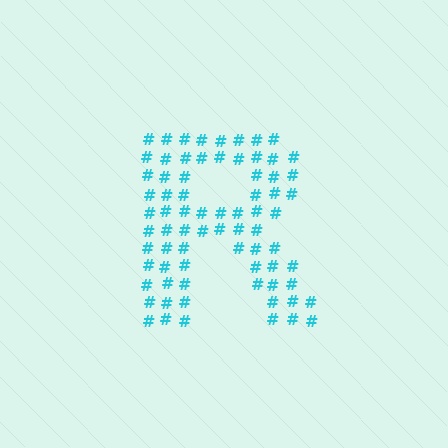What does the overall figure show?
The overall figure shows the letter R.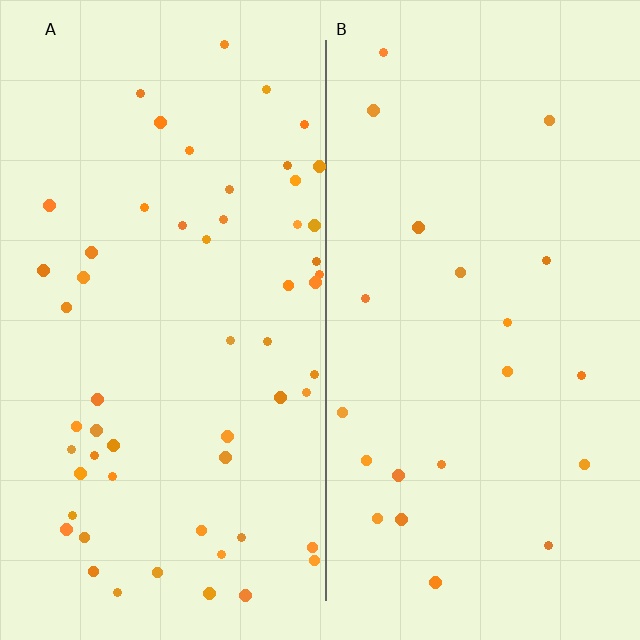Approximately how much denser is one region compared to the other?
Approximately 2.7× — region A over region B.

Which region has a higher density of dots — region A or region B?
A (the left).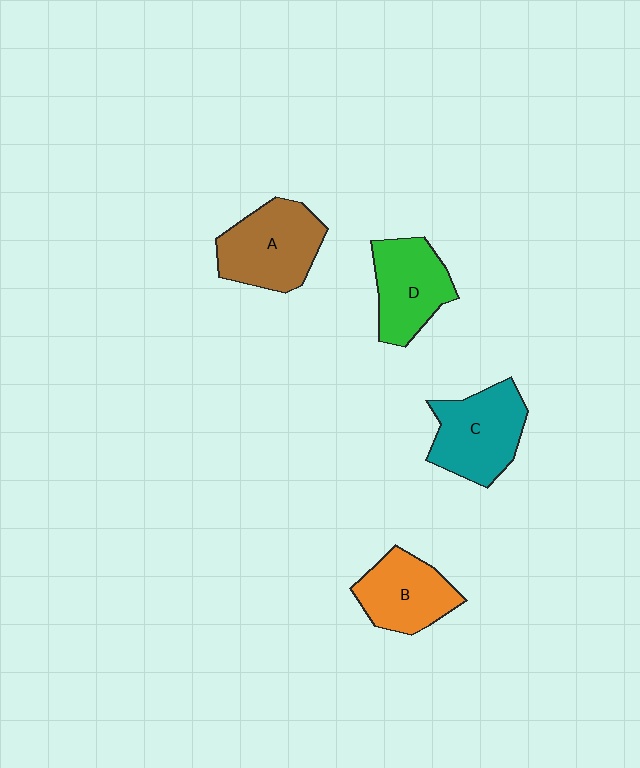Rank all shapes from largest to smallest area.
From largest to smallest: A (brown), C (teal), D (green), B (orange).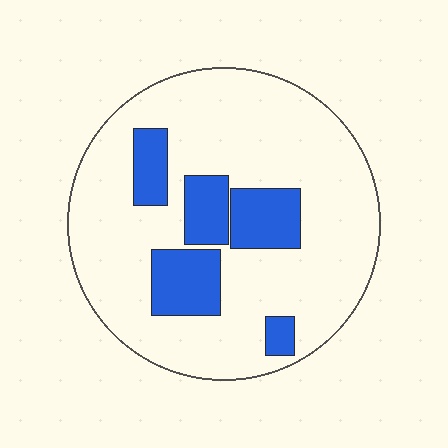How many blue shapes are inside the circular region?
5.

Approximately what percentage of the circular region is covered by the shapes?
Approximately 20%.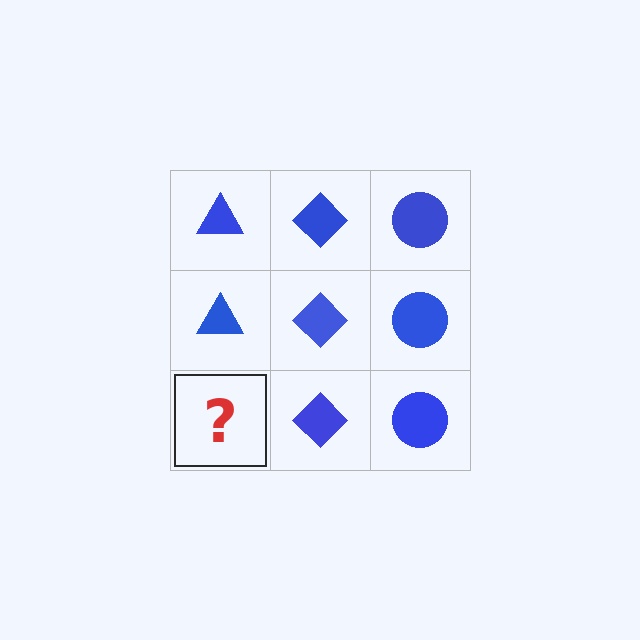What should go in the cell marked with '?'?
The missing cell should contain a blue triangle.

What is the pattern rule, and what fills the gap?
The rule is that each column has a consistent shape. The gap should be filled with a blue triangle.